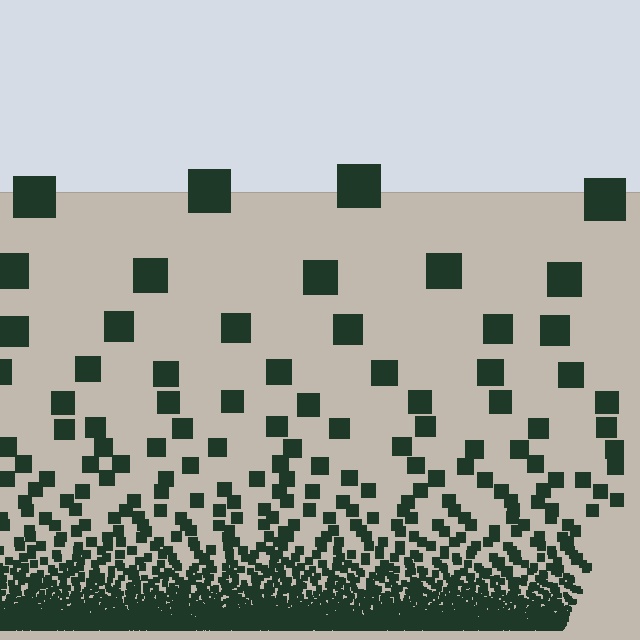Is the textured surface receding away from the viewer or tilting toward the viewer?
The surface appears to tilt toward the viewer. Texture elements get larger and sparser toward the top.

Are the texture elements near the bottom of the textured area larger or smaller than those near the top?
Smaller. The gradient is inverted — elements near the bottom are smaller and denser.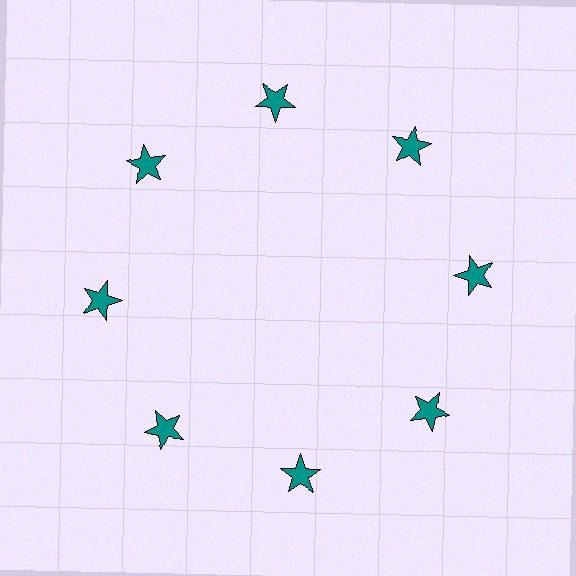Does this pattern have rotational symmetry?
Yes, this pattern has 8-fold rotational symmetry. It looks the same after rotating 45 degrees around the center.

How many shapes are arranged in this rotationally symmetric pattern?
There are 8 shapes, arranged in 8 groups of 1.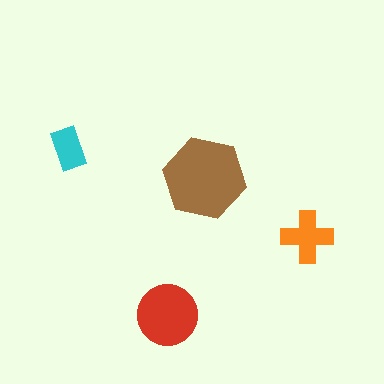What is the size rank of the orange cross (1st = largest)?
3rd.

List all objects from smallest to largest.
The cyan rectangle, the orange cross, the red circle, the brown hexagon.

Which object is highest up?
The cyan rectangle is topmost.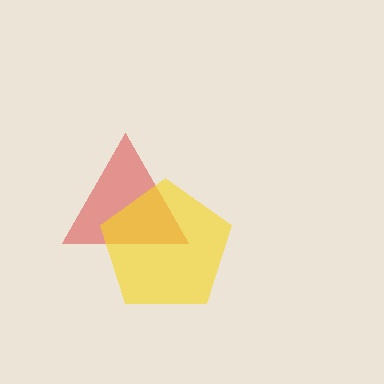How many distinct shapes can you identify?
There are 2 distinct shapes: a red triangle, a yellow pentagon.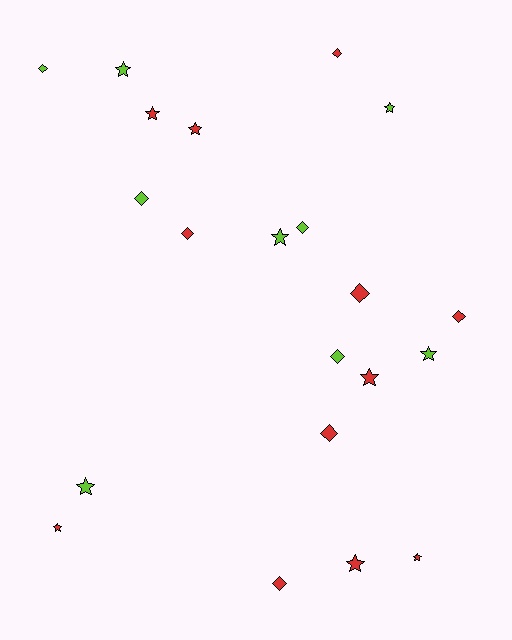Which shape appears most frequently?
Star, with 11 objects.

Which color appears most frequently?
Red, with 12 objects.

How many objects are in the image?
There are 21 objects.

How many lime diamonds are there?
There are 4 lime diamonds.